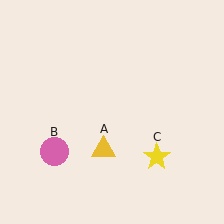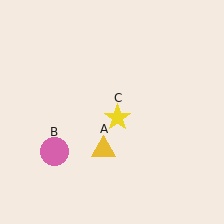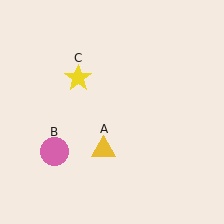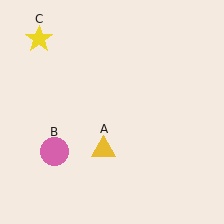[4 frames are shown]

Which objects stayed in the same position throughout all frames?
Yellow triangle (object A) and pink circle (object B) remained stationary.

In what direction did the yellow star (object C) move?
The yellow star (object C) moved up and to the left.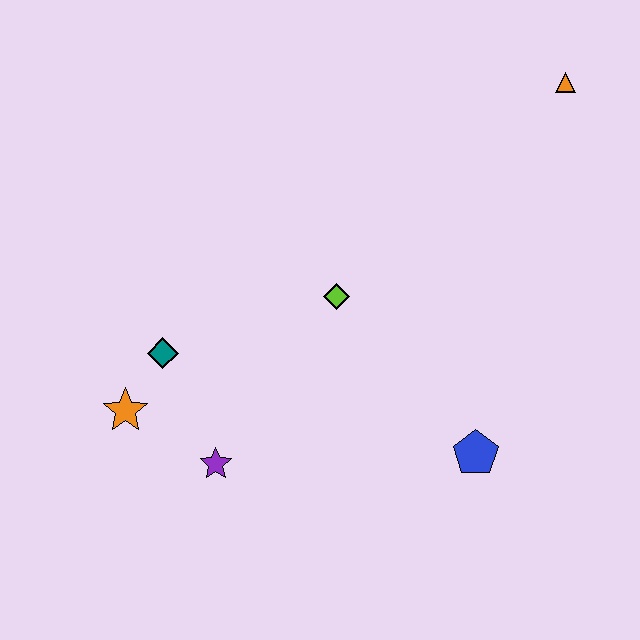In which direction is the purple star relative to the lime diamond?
The purple star is below the lime diamond.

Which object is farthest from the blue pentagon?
The orange triangle is farthest from the blue pentagon.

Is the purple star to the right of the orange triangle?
No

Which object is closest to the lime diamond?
The teal diamond is closest to the lime diamond.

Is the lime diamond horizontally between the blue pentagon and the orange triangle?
No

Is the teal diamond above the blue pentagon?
Yes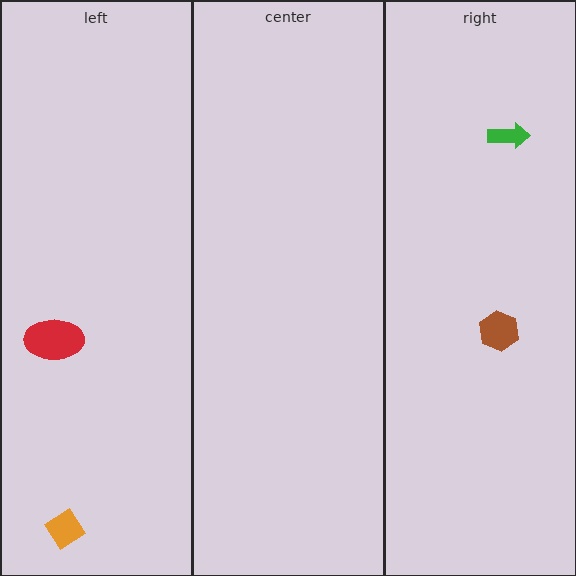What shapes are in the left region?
The red ellipse, the orange diamond.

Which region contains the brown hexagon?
The right region.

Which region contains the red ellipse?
The left region.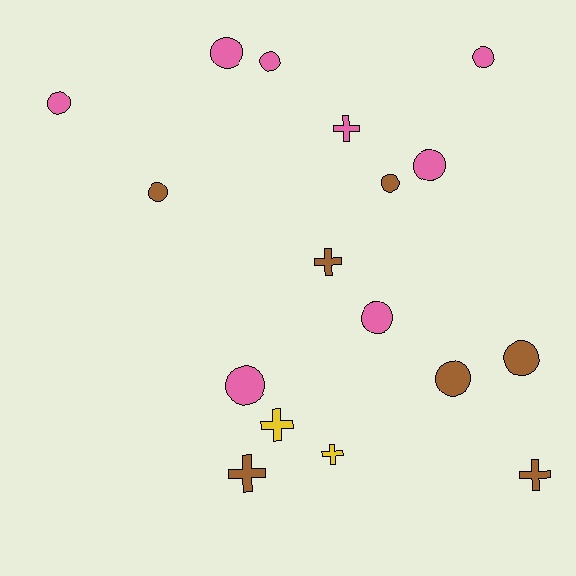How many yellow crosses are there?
There are 2 yellow crosses.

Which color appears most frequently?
Pink, with 8 objects.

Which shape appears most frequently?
Circle, with 11 objects.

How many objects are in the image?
There are 17 objects.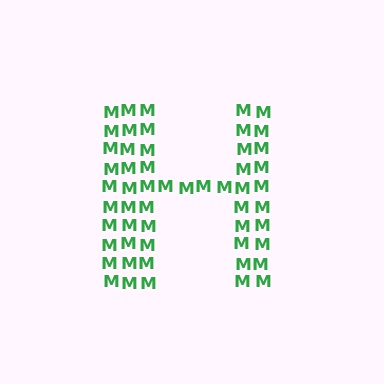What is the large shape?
The large shape is the letter H.